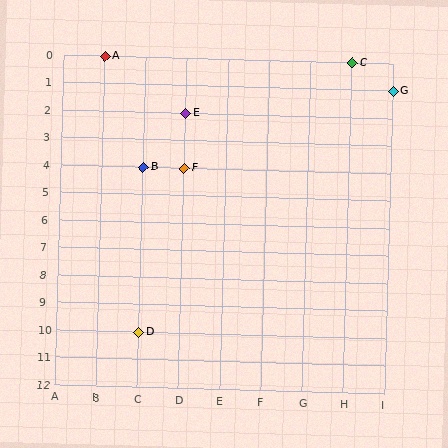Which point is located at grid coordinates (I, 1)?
Point G is at (I, 1).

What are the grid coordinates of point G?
Point G is at grid coordinates (I, 1).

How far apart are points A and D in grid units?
Points A and D are 1 column and 10 rows apart (about 10.0 grid units diagonally).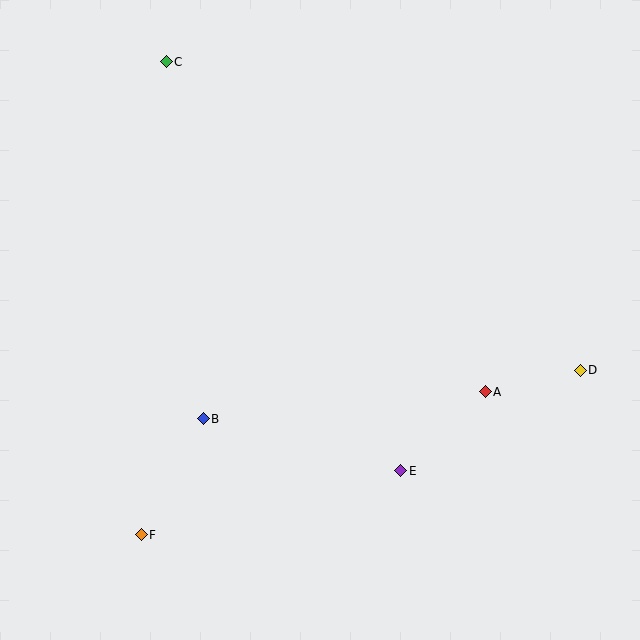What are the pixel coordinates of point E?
Point E is at (401, 471).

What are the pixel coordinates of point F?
Point F is at (141, 535).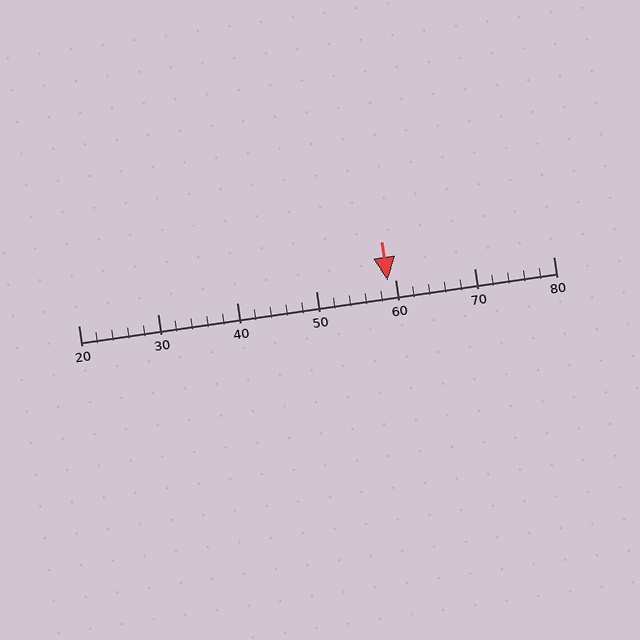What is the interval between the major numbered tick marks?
The major tick marks are spaced 10 units apart.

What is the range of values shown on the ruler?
The ruler shows values from 20 to 80.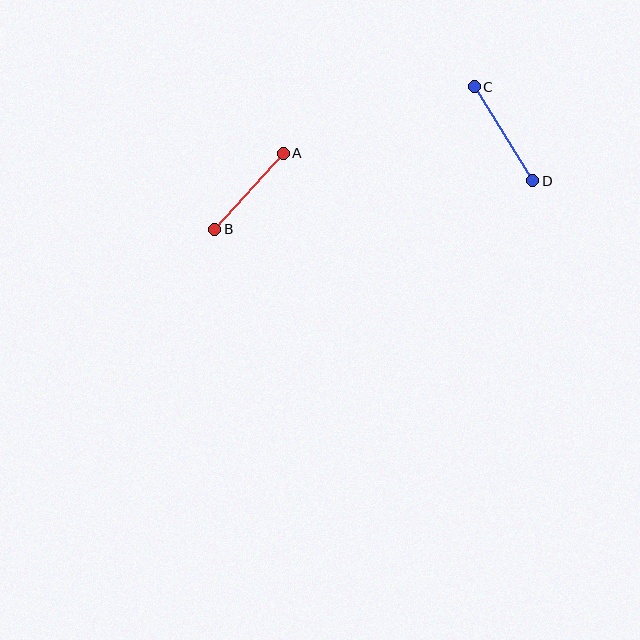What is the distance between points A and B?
The distance is approximately 102 pixels.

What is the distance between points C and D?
The distance is approximately 111 pixels.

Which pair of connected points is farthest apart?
Points C and D are farthest apart.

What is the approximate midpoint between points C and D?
The midpoint is at approximately (504, 134) pixels.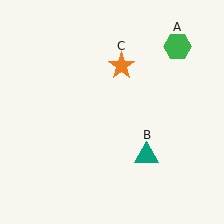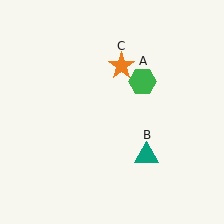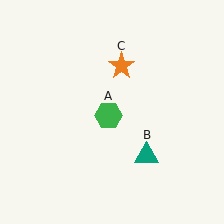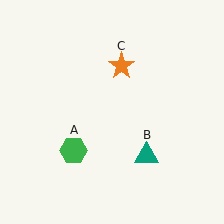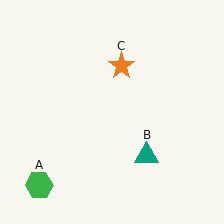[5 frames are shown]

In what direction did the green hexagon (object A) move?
The green hexagon (object A) moved down and to the left.